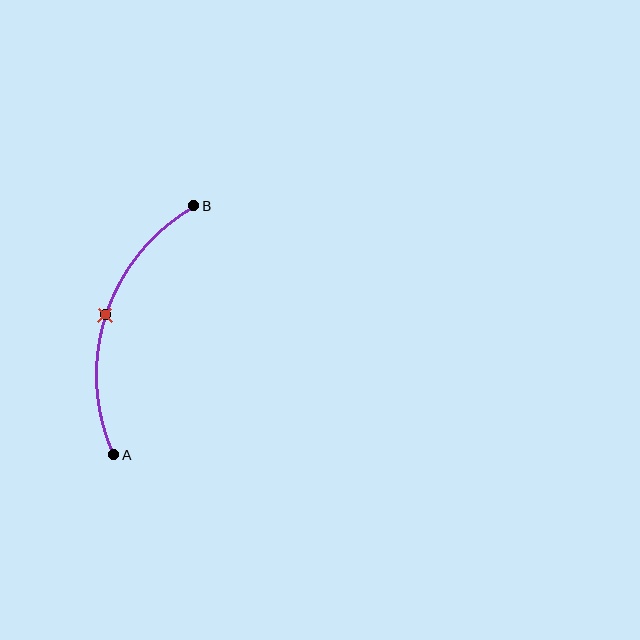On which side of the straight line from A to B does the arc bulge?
The arc bulges to the left of the straight line connecting A and B.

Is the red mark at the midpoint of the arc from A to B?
Yes. The red mark lies on the arc at equal arc-length from both A and B — it is the arc midpoint.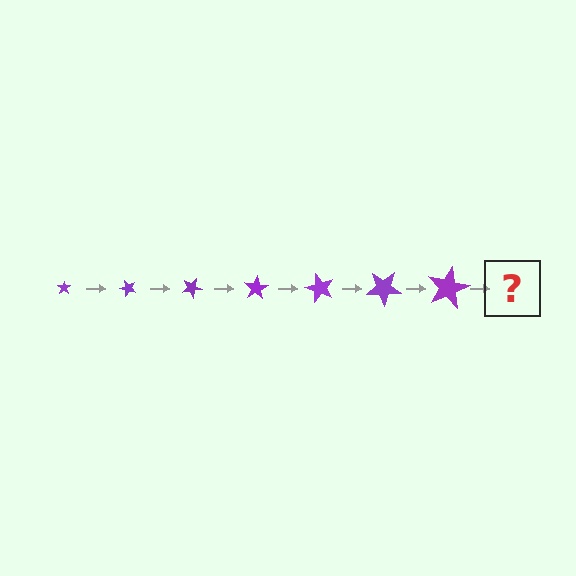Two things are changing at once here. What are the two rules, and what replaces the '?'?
The two rules are that the star grows larger each step and it rotates 50 degrees each step. The '?' should be a star, larger than the previous one and rotated 350 degrees from the start.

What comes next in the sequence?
The next element should be a star, larger than the previous one and rotated 350 degrees from the start.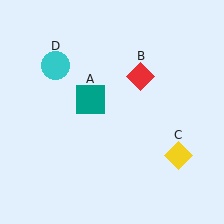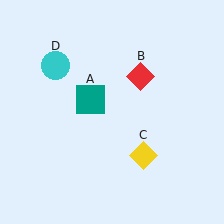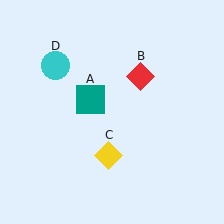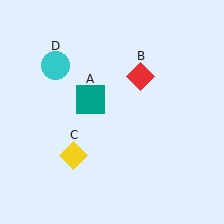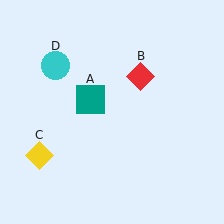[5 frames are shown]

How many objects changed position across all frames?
1 object changed position: yellow diamond (object C).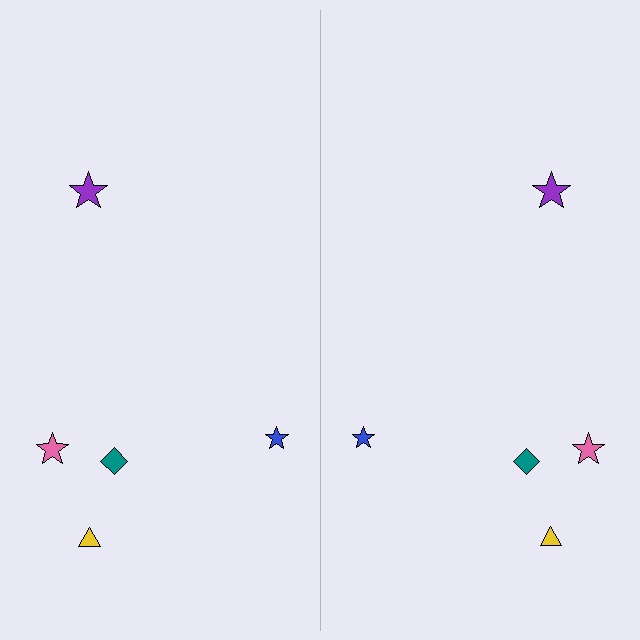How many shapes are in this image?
There are 10 shapes in this image.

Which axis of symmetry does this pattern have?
The pattern has a vertical axis of symmetry running through the center of the image.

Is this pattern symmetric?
Yes, this pattern has bilateral (reflection) symmetry.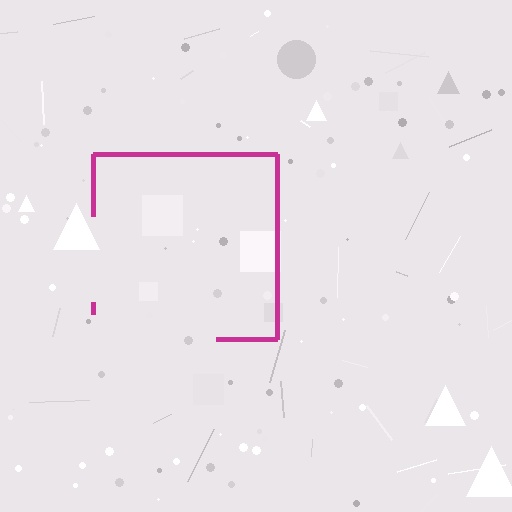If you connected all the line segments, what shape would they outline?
They would outline a square.